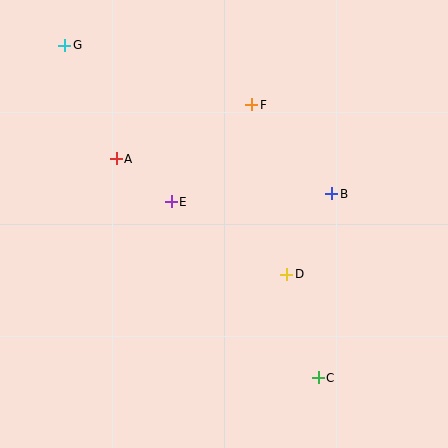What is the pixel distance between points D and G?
The distance between D and G is 319 pixels.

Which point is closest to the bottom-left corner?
Point E is closest to the bottom-left corner.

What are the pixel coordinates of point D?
Point D is at (287, 274).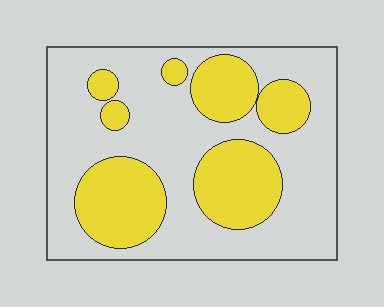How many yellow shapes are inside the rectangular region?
7.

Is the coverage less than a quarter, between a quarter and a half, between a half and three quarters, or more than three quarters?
Between a quarter and a half.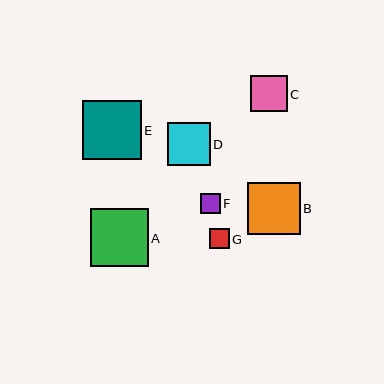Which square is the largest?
Square E is the largest with a size of approximately 59 pixels.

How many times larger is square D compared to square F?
Square D is approximately 2.2 times the size of square F.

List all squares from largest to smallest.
From largest to smallest: E, A, B, D, C, G, F.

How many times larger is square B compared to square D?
Square B is approximately 1.2 times the size of square D.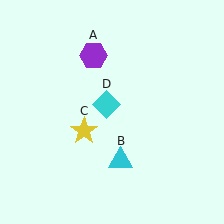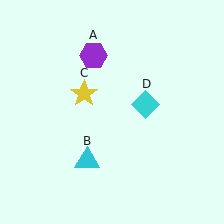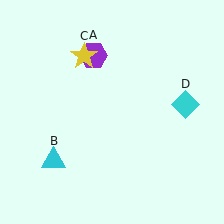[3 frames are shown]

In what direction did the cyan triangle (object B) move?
The cyan triangle (object B) moved left.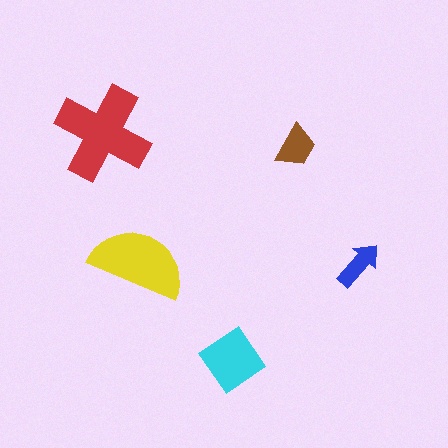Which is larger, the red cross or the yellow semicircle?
The red cross.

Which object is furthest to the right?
The blue arrow is rightmost.